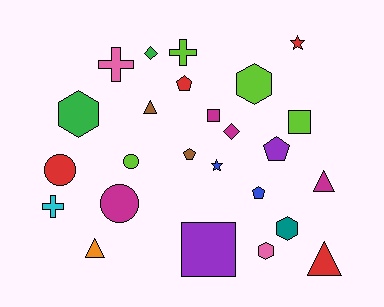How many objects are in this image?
There are 25 objects.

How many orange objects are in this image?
There is 1 orange object.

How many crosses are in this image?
There are 3 crosses.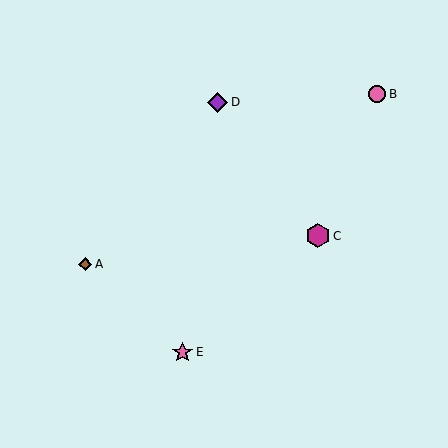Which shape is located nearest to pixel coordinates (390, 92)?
The pink circle (labeled B) at (377, 94) is nearest to that location.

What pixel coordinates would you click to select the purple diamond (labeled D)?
Click at (218, 102) to select the purple diamond D.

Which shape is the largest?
The magenta hexagon (labeled C) is the largest.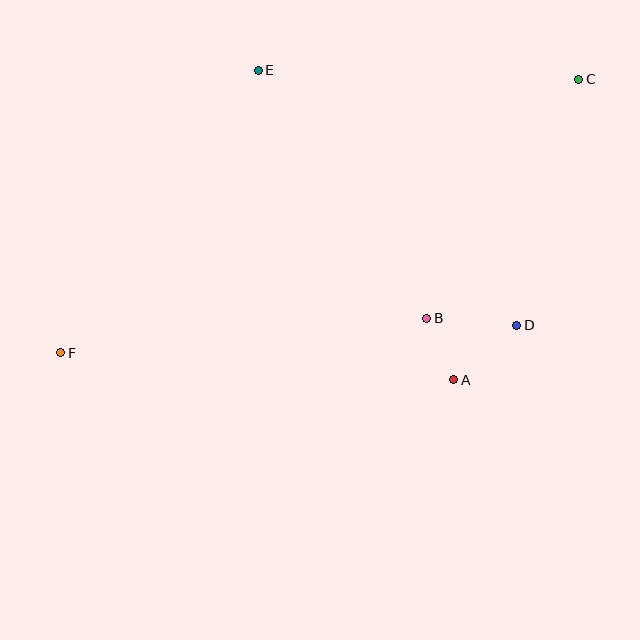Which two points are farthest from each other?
Points C and F are farthest from each other.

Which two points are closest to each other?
Points A and B are closest to each other.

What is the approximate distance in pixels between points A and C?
The distance between A and C is approximately 326 pixels.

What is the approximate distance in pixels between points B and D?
The distance between B and D is approximately 90 pixels.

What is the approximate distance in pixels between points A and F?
The distance between A and F is approximately 394 pixels.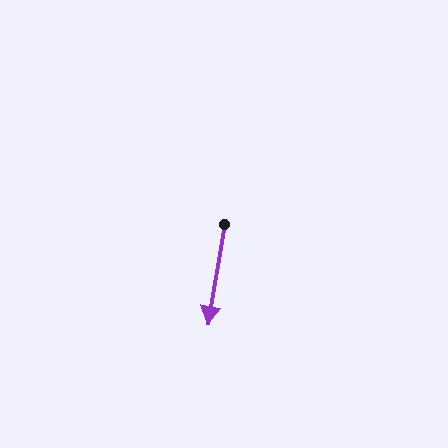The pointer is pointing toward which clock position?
Roughly 6 o'clock.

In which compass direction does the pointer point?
South.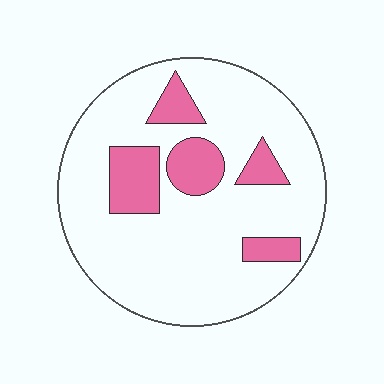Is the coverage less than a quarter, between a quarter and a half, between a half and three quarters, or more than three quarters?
Less than a quarter.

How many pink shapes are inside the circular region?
5.